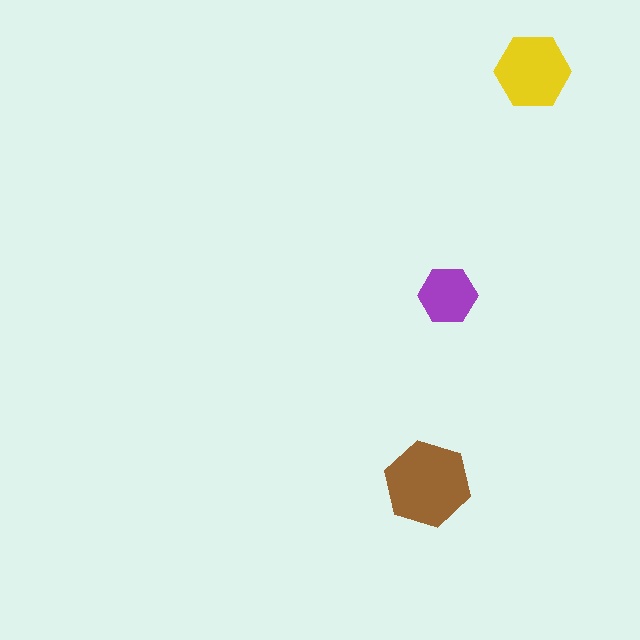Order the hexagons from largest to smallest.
the brown one, the yellow one, the purple one.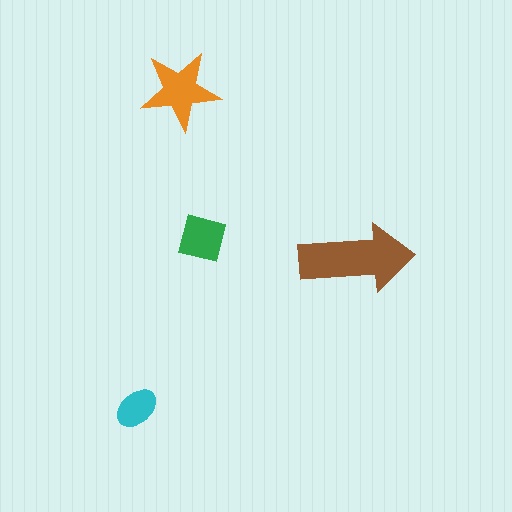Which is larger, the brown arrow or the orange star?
The brown arrow.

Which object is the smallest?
The cyan ellipse.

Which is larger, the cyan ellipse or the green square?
The green square.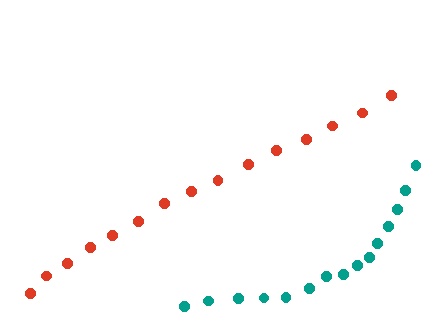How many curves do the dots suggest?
There are 2 distinct paths.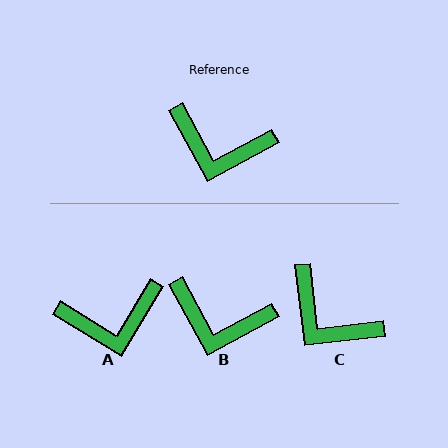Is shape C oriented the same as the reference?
No, it is off by about 22 degrees.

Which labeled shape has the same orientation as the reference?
B.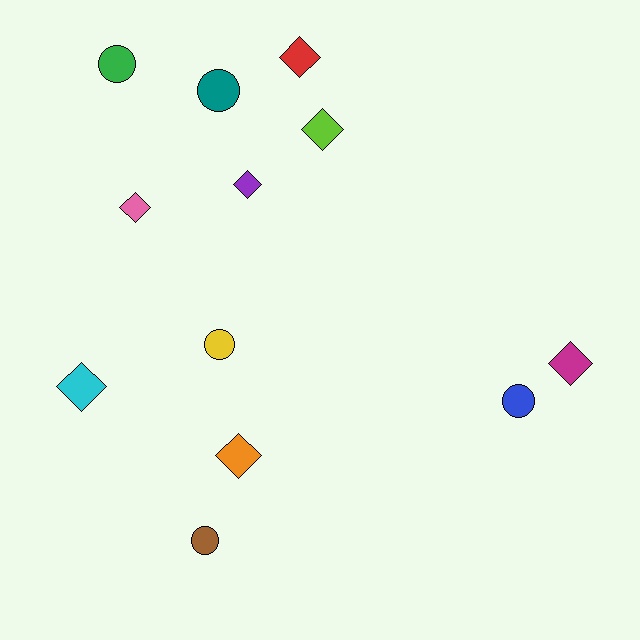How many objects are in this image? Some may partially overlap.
There are 12 objects.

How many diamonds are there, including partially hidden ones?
There are 7 diamonds.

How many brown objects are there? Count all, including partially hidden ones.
There is 1 brown object.